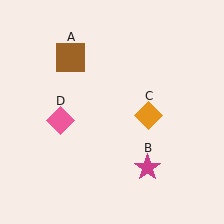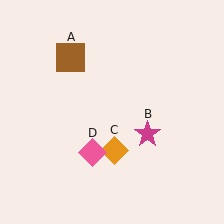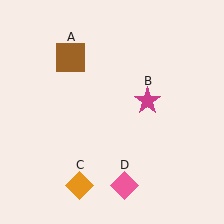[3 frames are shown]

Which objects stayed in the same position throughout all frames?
Brown square (object A) remained stationary.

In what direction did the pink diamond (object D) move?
The pink diamond (object D) moved down and to the right.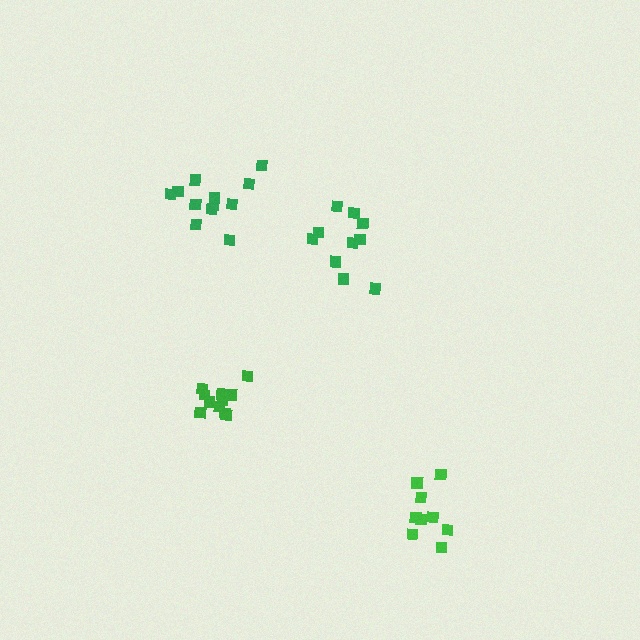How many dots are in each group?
Group 1: 12 dots, Group 2: 10 dots, Group 3: 9 dots, Group 4: 11 dots (42 total).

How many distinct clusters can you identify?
There are 4 distinct clusters.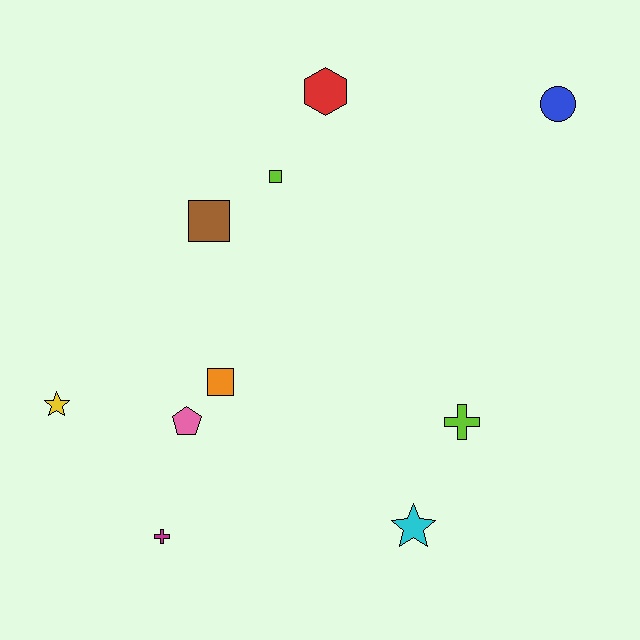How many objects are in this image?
There are 10 objects.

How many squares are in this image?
There are 3 squares.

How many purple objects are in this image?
There are no purple objects.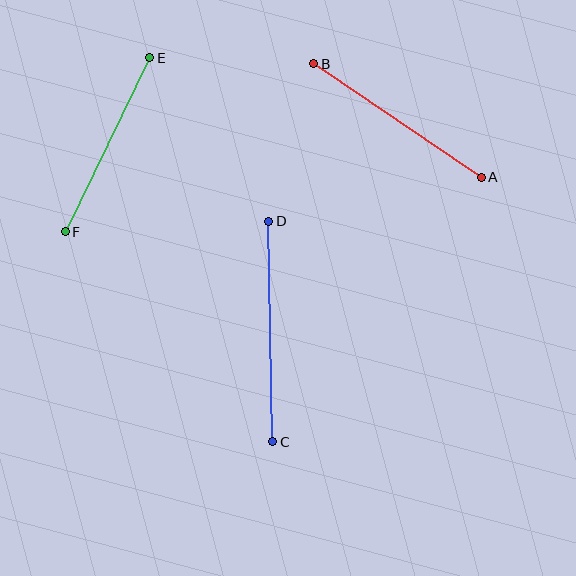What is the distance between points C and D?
The distance is approximately 220 pixels.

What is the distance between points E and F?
The distance is approximately 193 pixels.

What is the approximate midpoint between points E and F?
The midpoint is at approximately (108, 145) pixels.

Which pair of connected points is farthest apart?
Points C and D are farthest apart.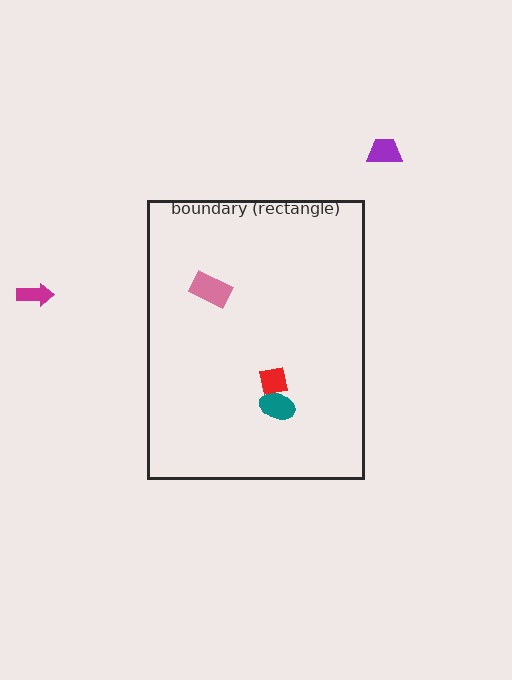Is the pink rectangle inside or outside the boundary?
Inside.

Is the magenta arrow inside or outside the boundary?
Outside.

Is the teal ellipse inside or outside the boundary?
Inside.